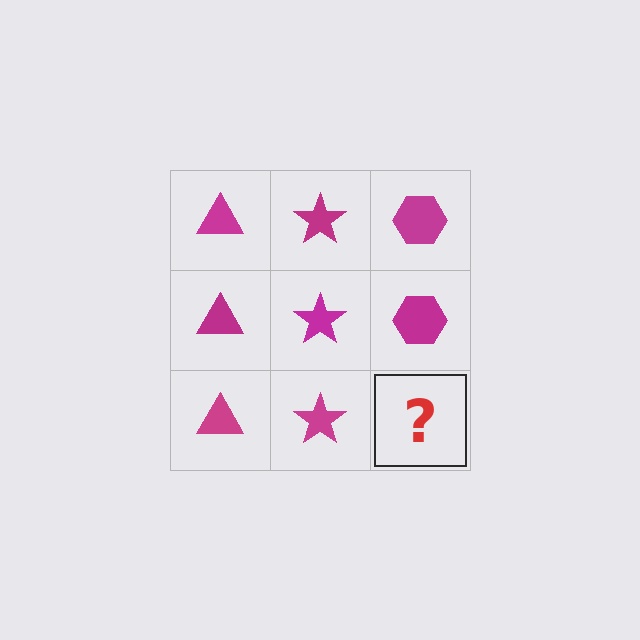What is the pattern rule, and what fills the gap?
The rule is that each column has a consistent shape. The gap should be filled with a magenta hexagon.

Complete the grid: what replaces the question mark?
The question mark should be replaced with a magenta hexagon.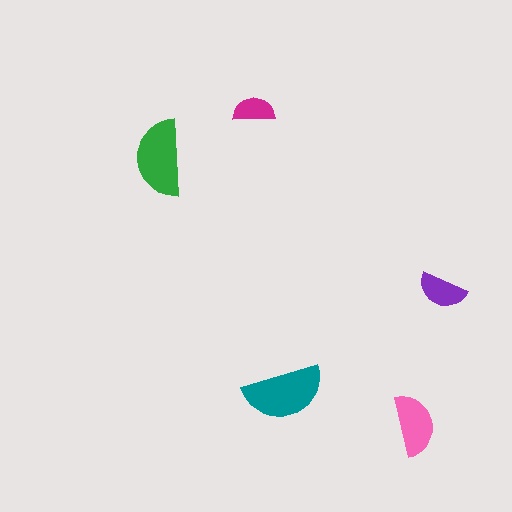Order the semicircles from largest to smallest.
the teal one, the green one, the pink one, the purple one, the magenta one.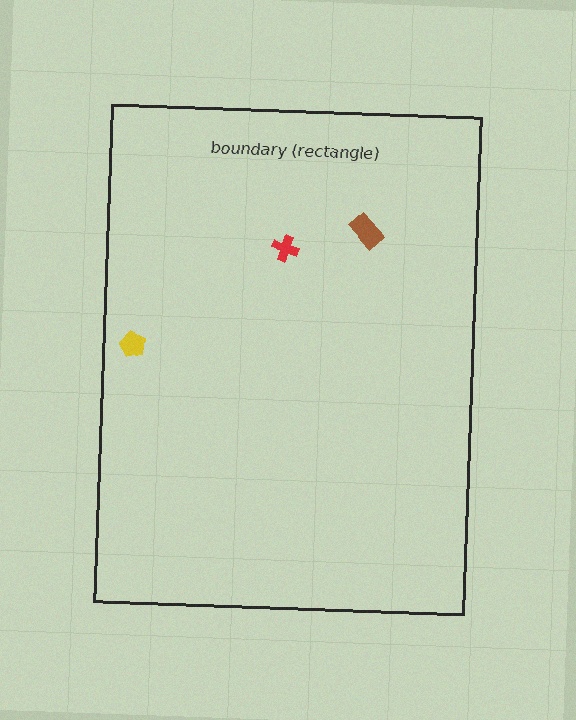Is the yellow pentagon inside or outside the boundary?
Inside.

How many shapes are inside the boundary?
3 inside, 0 outside.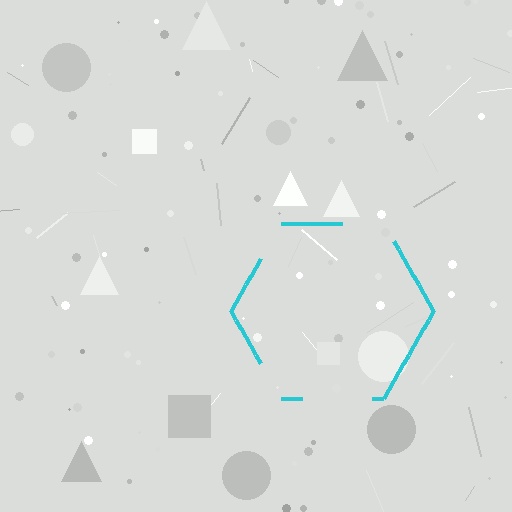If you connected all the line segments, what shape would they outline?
They would outline a hexagon.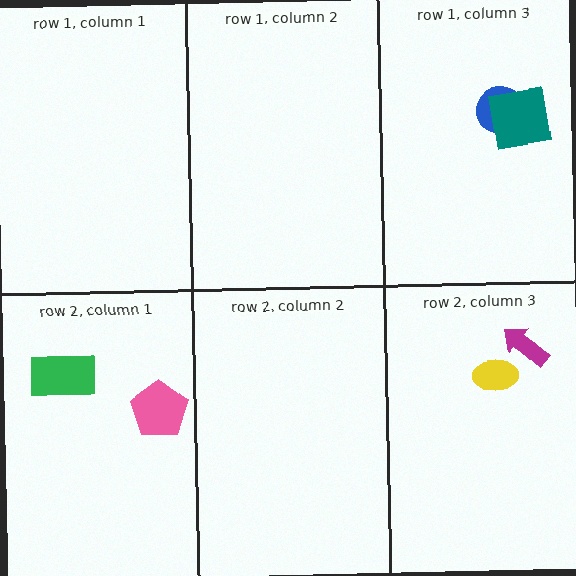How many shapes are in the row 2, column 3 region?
2.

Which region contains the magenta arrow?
The row 2, column 3 region.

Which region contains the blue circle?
The row 1, column 3 region.